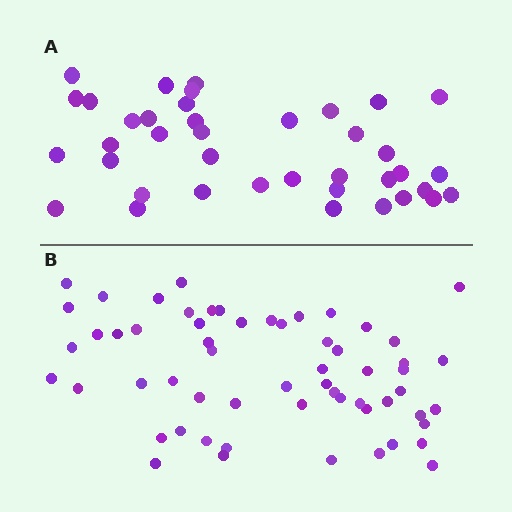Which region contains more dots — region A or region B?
Region B (the bottom region) has more dots.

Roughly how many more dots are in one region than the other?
Region B has approximately 20 more dots than region A.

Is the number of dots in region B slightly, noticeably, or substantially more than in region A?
Region B has substantially more. The ratio is roughly 1.5 to 1.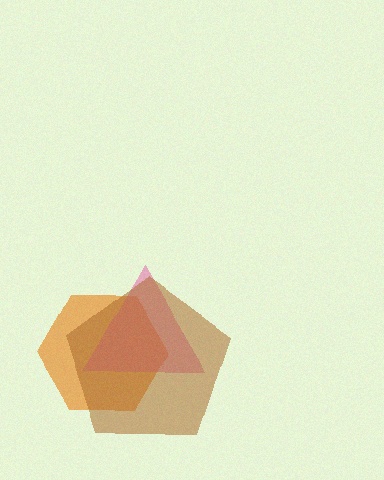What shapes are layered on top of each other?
The layered shapes are: an orange hexagon, a pink triangle, a brown pentagon.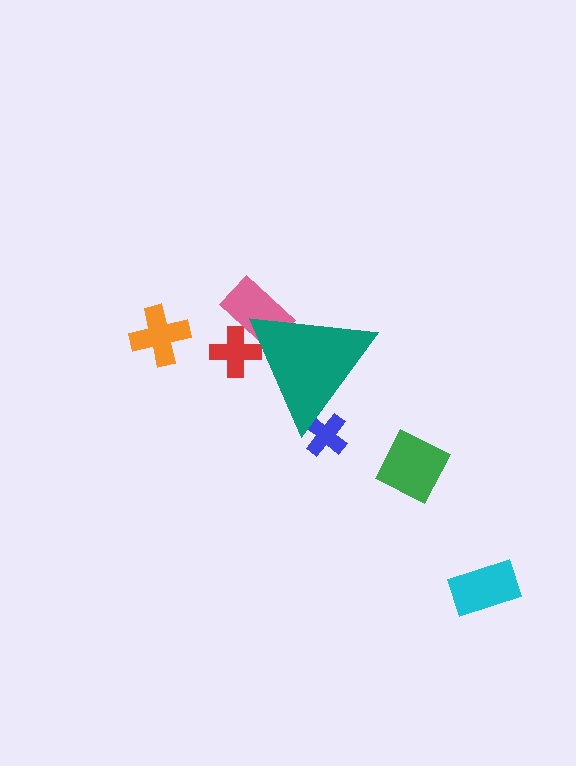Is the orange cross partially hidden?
No, the orange cross is fully visible.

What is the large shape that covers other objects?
A teal triangle.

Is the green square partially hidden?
No, the green square is fully visible.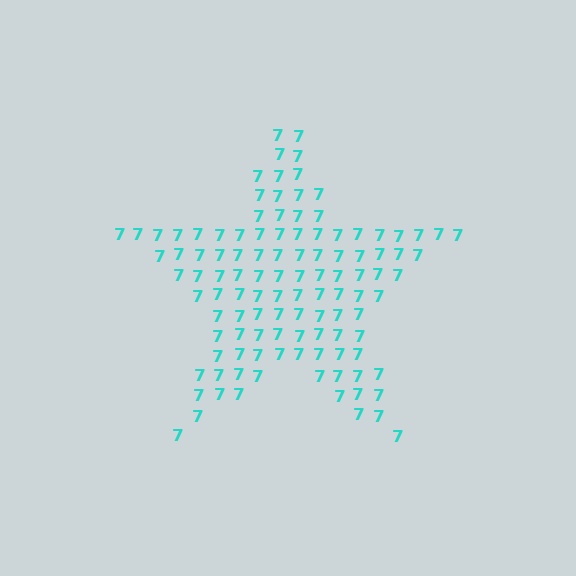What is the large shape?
The large shape is a star.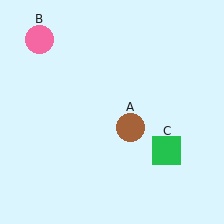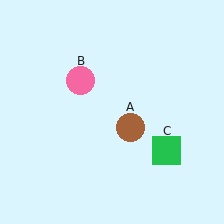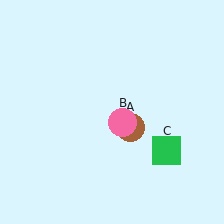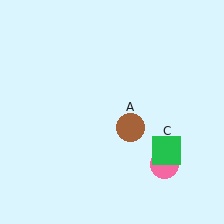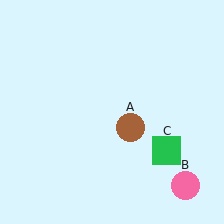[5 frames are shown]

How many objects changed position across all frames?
1 object changed position: pink circle (object B).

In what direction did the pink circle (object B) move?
The pink circle (object B) moved down and to the right.